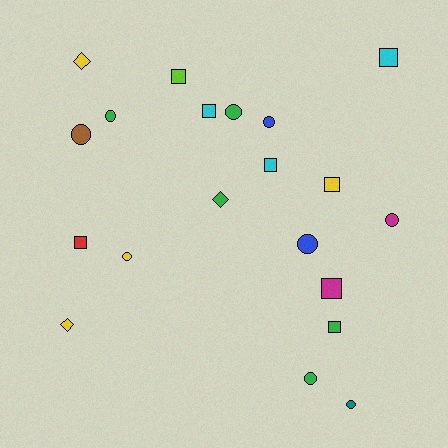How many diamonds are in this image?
There are 3 diamonds.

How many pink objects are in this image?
There are no pink objects.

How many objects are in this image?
There are 20 objects.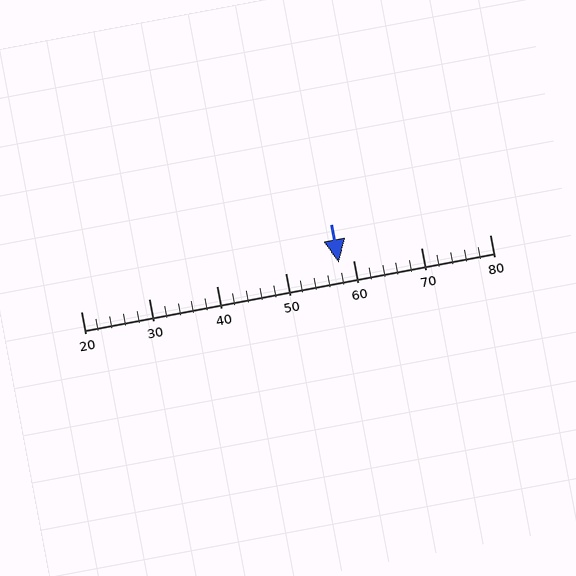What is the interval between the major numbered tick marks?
The major tick marks are spaced 10 units apart.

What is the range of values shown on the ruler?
The ruler shows values from 20 to 80.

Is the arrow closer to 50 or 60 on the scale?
The arrow is closer to 60.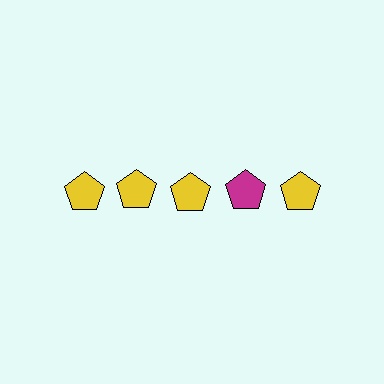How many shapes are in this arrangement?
There are 5 shapes arranged in a grid pattern.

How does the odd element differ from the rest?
It has a different color: magenta instead of yellow.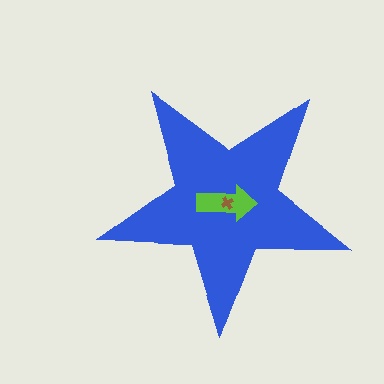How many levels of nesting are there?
3.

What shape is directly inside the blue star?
The lime arrow.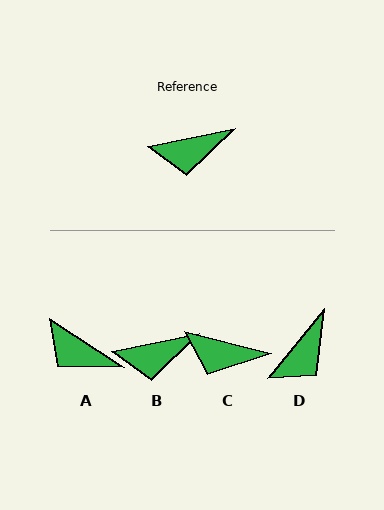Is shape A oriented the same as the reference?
No, it is off by about 45 degrees.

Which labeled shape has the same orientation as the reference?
B.